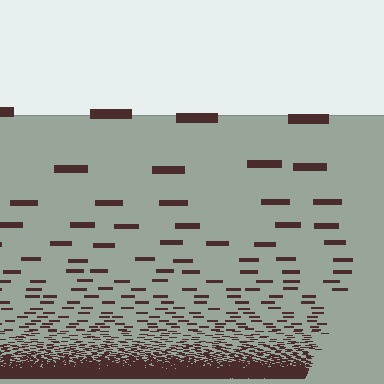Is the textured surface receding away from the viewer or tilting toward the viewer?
The surface appears to tilt toward the viewer. Texture elements get larger and sparser toward the top.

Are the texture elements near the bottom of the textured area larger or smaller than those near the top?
Smaller. The gradient is inverted — elements near the bottom are smaller and denser.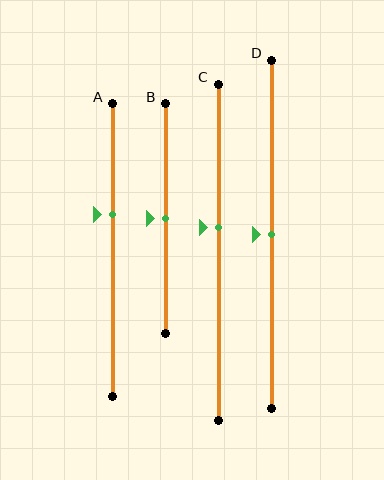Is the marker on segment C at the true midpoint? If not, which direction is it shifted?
No, the marker on segment C is shifted upward by about 7% of the segment length.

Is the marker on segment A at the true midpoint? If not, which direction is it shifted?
No, the marker on segment A is shifted upward by about 12% of the segment length.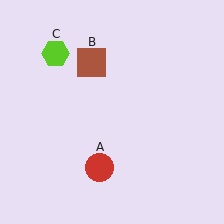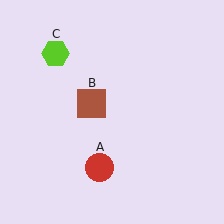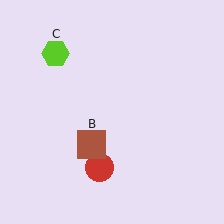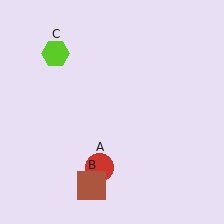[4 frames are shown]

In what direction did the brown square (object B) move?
The brown square (object B) moved down.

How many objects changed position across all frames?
1 object changed position: brown square (object B).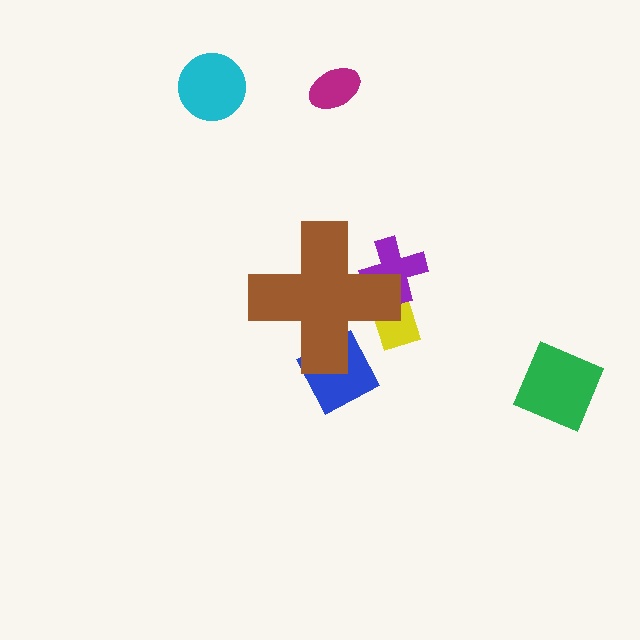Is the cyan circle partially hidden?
No, the cyan circle is fully visible.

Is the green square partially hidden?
No, the green square is fully visible.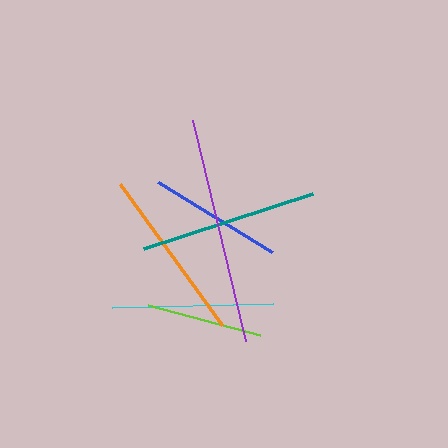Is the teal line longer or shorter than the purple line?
The purple line is longer than the teal line.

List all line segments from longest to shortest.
From longest to shortest: purple, teal, orange, cyan, blue, lime.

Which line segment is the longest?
The purple line is the longest at approximately 228 pixels.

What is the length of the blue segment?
The blue segment is approximately 134 pixels long.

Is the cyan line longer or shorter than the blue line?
The cyan line is longer than the blue line.